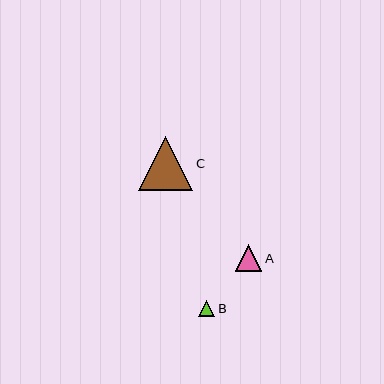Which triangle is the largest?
Triangle C is the largest with a size of approximately 54 pixels.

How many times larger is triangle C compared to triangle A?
Triangle C is approximately 2.0 times the size of triangle A.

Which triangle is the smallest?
Triangle B is the smallest with a size of approximately 16 pixels.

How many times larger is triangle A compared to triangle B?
Triangle A is approximately 1.7 times the size of triangle B.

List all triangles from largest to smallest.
From largest to smallest: C, A, B.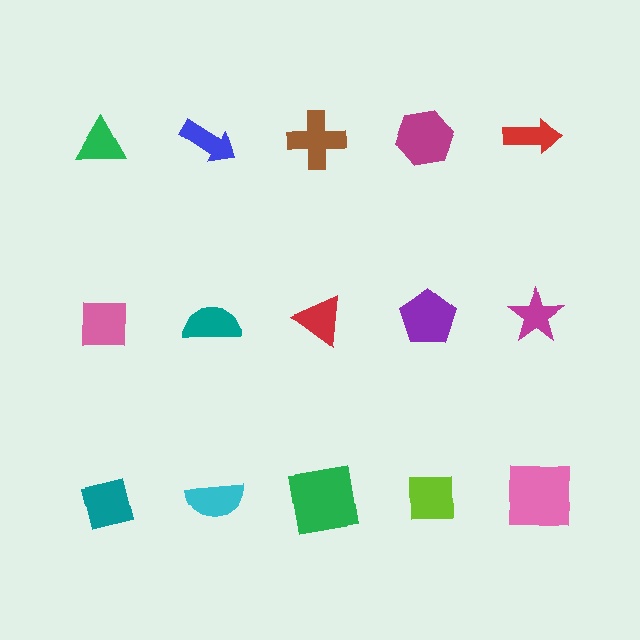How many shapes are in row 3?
5 shapes.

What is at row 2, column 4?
A purple pentagon.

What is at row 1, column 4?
A magenta hexagon.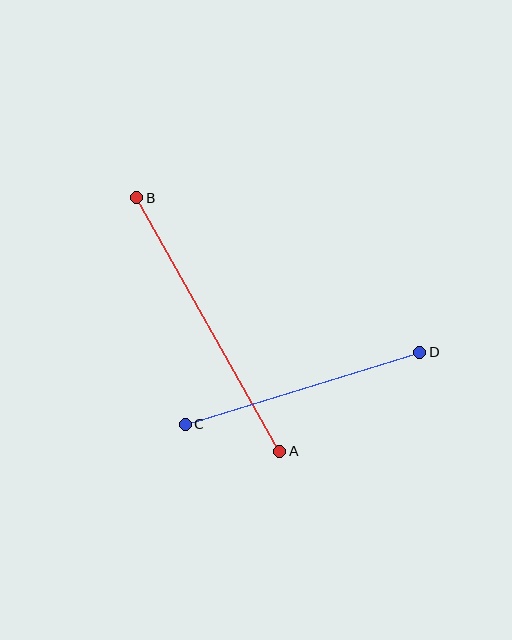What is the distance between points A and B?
The distance is approximately 291 pixels.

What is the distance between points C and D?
The distance is approximately 245 pixels.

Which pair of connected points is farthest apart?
Points A and B are farthest apart.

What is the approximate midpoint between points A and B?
The midpoint is at approximately (208, 324) pixels.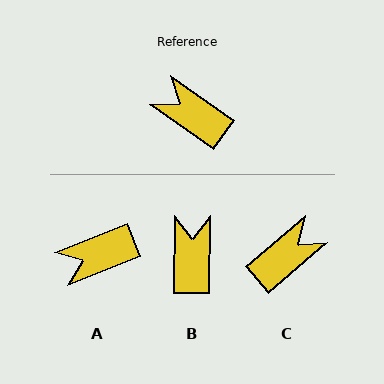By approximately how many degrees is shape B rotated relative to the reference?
Approximately 56 degrees clockwise.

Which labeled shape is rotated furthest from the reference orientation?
C, about 105 degrees away.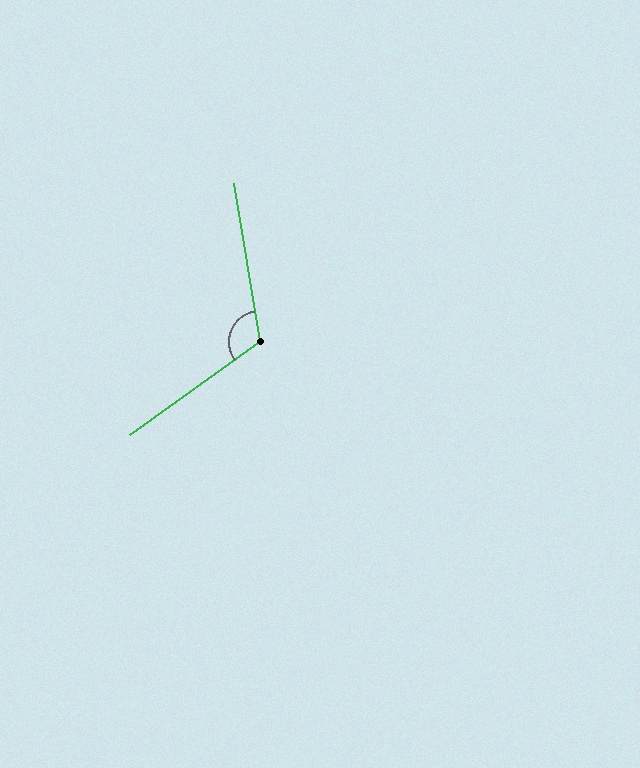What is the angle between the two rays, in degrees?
Approximately 117 degrees.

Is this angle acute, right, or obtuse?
It is obtuse.